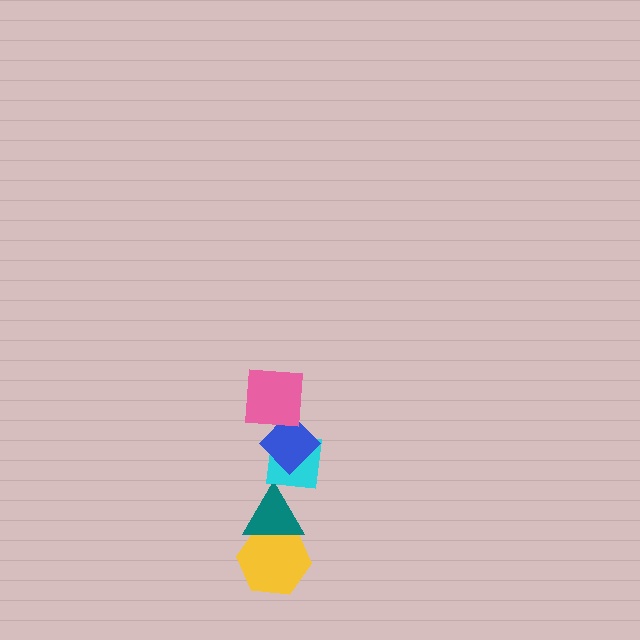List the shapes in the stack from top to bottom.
From top to bottom: the pink square, the blue diamond, the cyan square, the teal triangle, the yellow hexagon.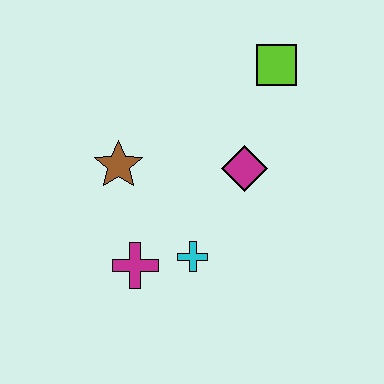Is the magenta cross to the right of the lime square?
No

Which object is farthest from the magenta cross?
The lime square is farthest from the magenta cross.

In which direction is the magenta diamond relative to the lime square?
The magenta diamond is below the lime square.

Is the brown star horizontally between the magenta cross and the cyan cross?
No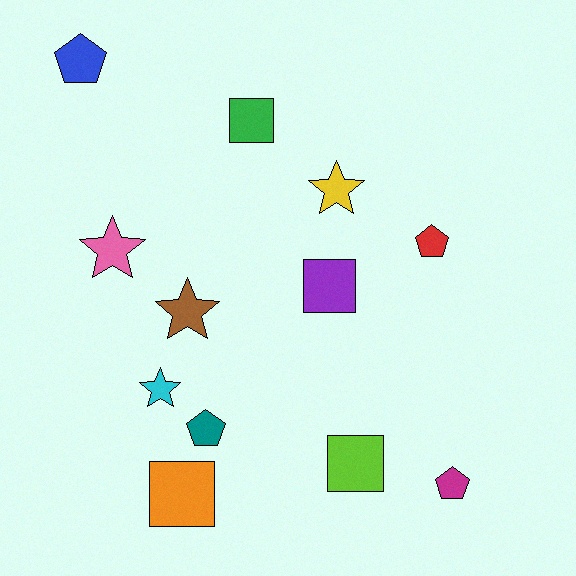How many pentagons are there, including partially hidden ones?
There are 4 pentagons.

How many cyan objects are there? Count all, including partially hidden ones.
There is 1 cyan object.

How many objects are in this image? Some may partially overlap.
There are 12 objects.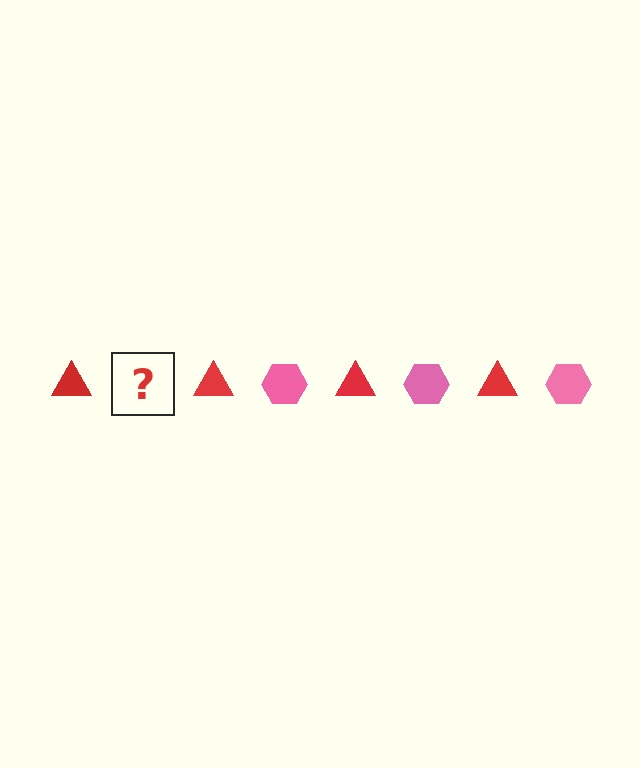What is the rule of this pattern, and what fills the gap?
The rule is that the pattern alternates between red triangle and pink hexagon. The gap should be filled with a pink hexagon.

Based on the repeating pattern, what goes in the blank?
The blank should be a pink hexagon.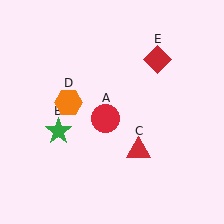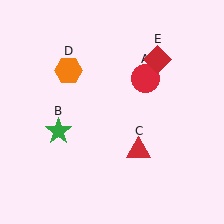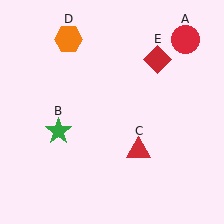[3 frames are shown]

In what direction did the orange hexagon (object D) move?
The orange hexagon (object D) moved up.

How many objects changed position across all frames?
2 objects changed position: red circle (object A), orange hexagon (object D).